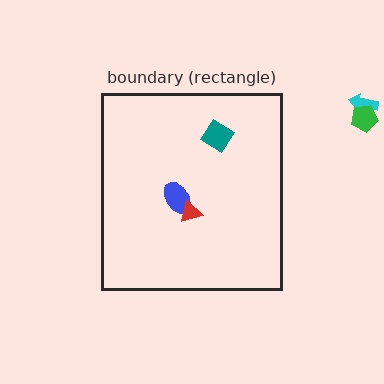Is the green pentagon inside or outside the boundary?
Outside.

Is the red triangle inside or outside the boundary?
Inside.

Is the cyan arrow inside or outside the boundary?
Outside.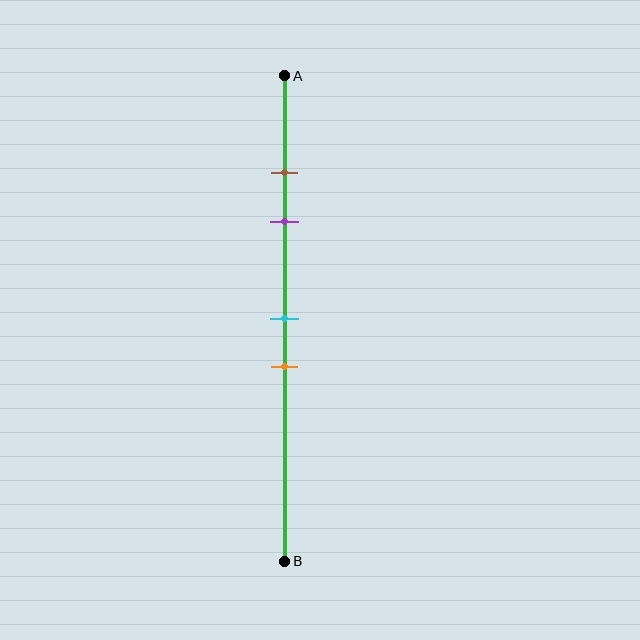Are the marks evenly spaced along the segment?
No, the marks are not evenly spaced.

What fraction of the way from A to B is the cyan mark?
The cyan mark is approximately 50% (0.5) of the way from A to B.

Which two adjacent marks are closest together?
The brown and purple marks are the closest adjacent pair.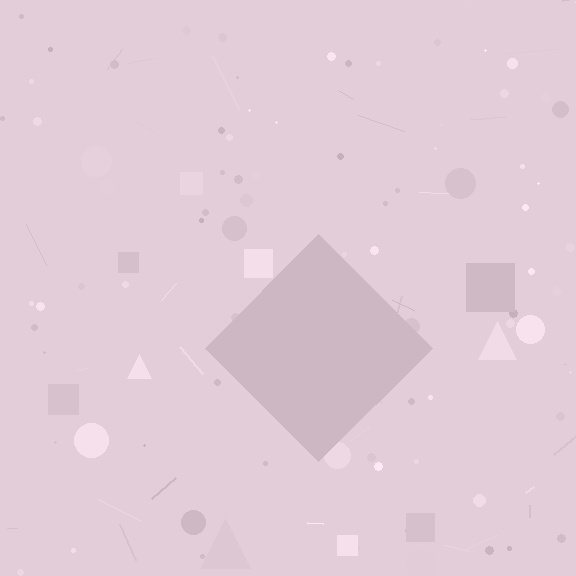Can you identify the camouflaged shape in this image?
The camouflaged shape is a diamond.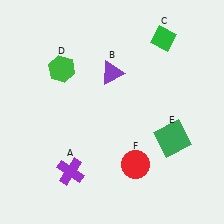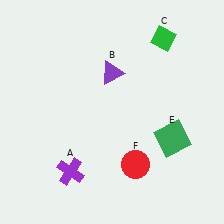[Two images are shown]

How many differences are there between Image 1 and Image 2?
There is 1 difference between the two images.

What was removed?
The green hexagon (D) was removed in Image 2.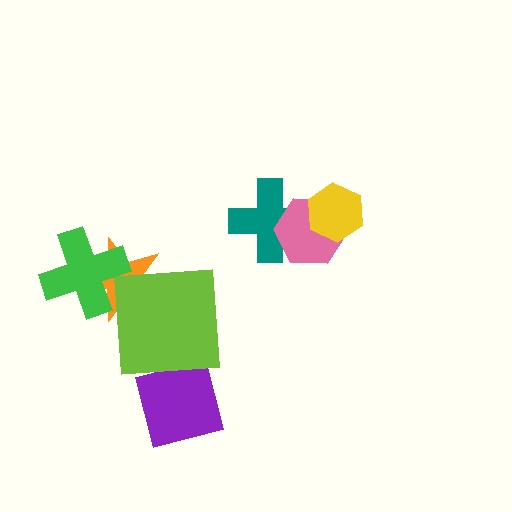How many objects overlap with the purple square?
0 objects overlap with the purple square.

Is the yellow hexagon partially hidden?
No, no other shape covers it.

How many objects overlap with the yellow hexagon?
1 object overlaps with the yellow hexagon.